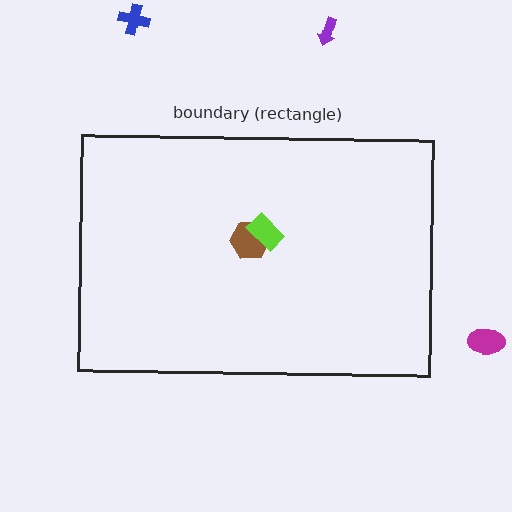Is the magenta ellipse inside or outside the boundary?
Outside.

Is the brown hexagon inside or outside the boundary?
Inside.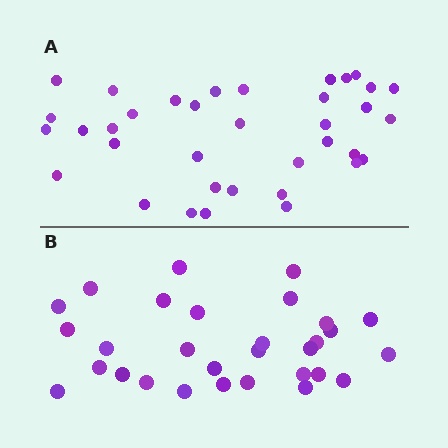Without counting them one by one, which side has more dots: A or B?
Region A (the top region) has more dots.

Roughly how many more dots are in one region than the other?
Region A has about 6 more dots than region B.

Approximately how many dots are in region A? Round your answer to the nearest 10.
About 40 dots. (The exact count is 36, which rounds to 40.)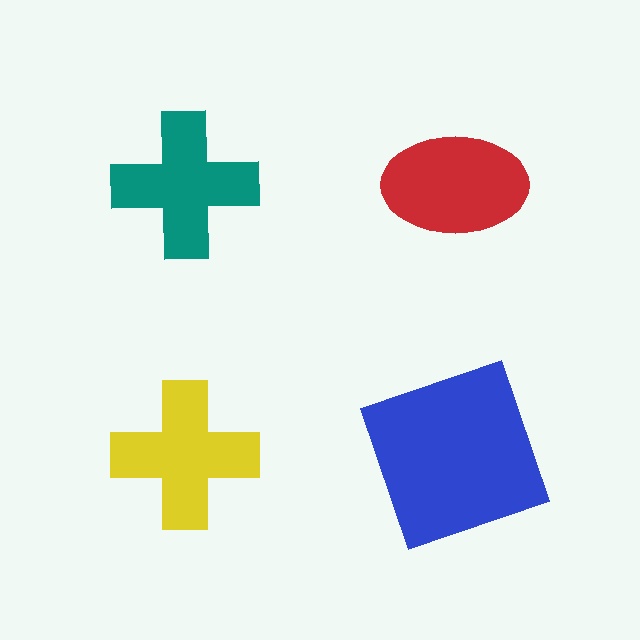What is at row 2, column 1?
A yellow cross.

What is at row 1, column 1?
A teal cross.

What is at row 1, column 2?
A red ellipse.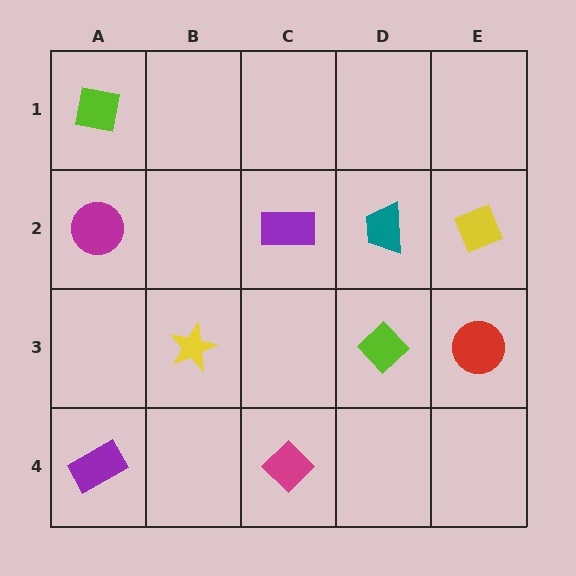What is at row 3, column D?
A lime diamond.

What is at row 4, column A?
A purple rectangle.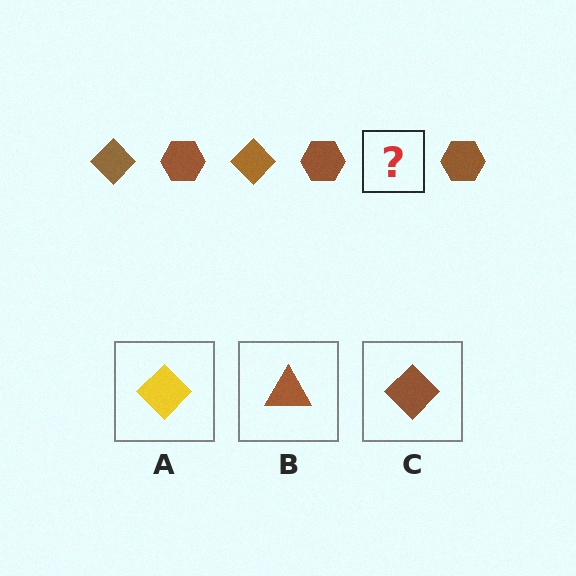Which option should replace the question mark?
Option C.